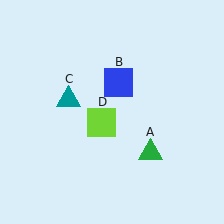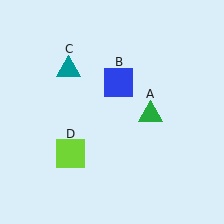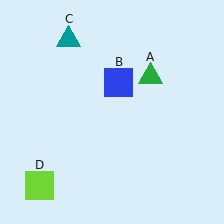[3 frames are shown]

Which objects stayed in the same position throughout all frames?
Blue square (object B) remained stationary.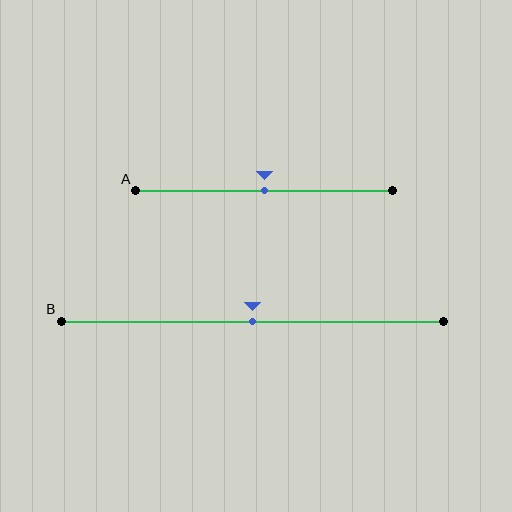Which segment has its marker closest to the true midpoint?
Segment A has its marker closest to the true midpoint.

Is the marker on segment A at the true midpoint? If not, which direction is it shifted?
Yes, the marker on segment A is at the true midpoint.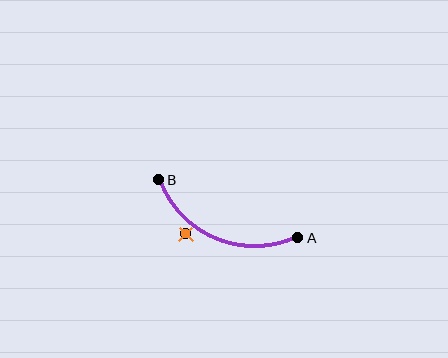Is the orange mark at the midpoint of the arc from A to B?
No — the orange mark does not lie on the arc at all. It sits slightly outside the curve.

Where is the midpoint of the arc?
The arc midpoint is the point on the curve farthest from the straight line joining A and B. It sits below that line.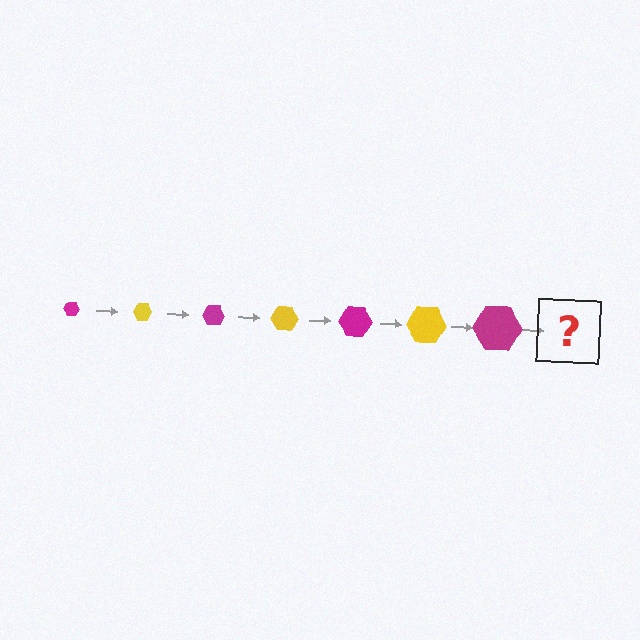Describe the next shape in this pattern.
It should be a yellow hexagon, larger than the previous one.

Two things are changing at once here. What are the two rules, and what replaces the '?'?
The two rules are that the hexagon grows larger each step and the color cycles through magenta and yellow. The '?' should be a yellow hexagon, larger than the previous one.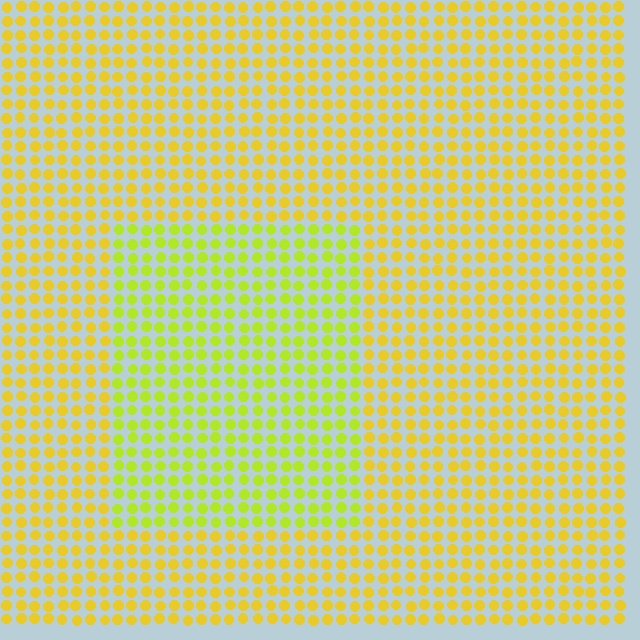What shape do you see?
I see a rectangle.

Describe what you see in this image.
The image is filled with small yellow elements in a uniform arrangement. A rectangle-shaped region is visible where the elements are tinted to a slightly different hue, forming a subtle color boundary.